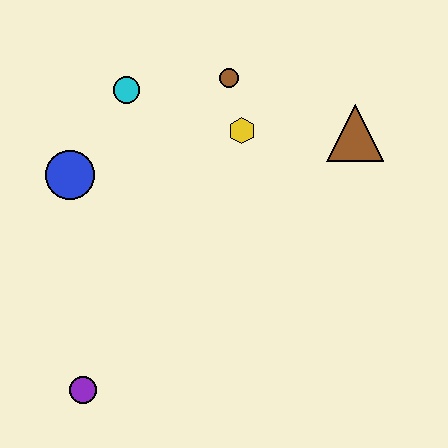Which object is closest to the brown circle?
The yellow hexagon is closest to the brown circle.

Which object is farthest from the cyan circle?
The purple circle is farthest from the cyan circle.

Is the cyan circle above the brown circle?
No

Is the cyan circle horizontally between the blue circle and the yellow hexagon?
Yes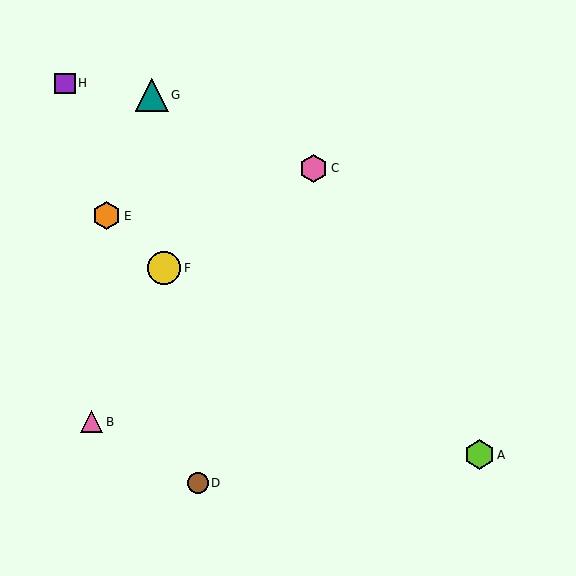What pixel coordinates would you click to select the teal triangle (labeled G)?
Click at (152, 95) to select the teal triangle G.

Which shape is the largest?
The yellow circle (labeled F) is the largest.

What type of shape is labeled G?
Shape G is a teal triangle.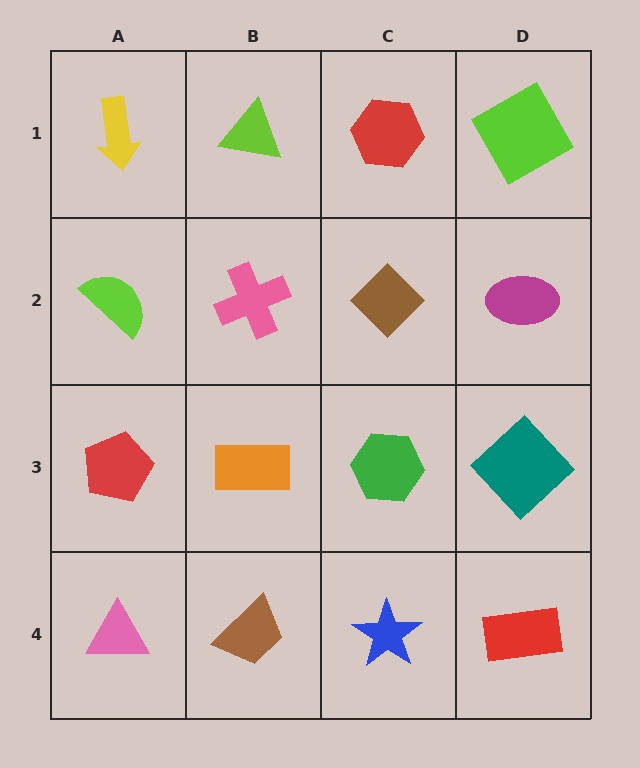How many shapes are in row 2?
4 shapes.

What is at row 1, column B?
A lime triangle.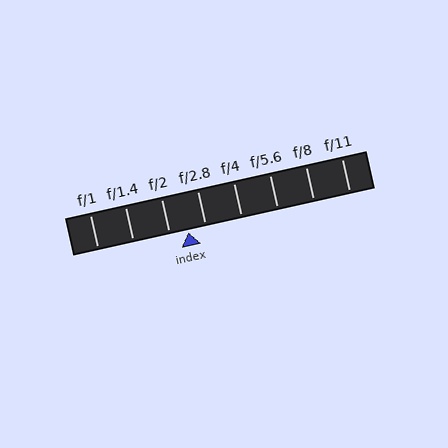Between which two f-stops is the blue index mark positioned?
The index mark is between f/2 and f/2.8.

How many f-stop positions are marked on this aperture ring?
There are 8 f-stop positions marked.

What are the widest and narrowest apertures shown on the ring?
The widest aperture shown is f/1 and the narrowest is f/11.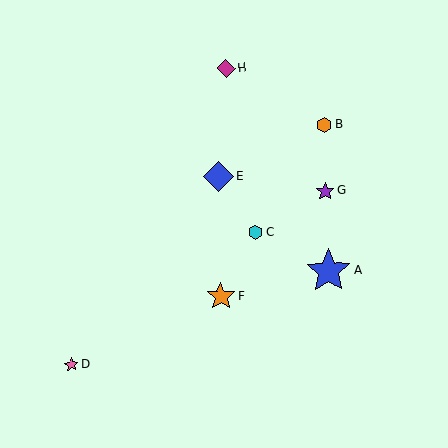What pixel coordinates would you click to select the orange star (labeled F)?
Click at (221, 296) to select the orange star F.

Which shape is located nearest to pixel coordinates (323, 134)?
The orange hexagon (labeled B) at (324, 125) is nearest to that location.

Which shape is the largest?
The blue star (labeled A) is the largest.